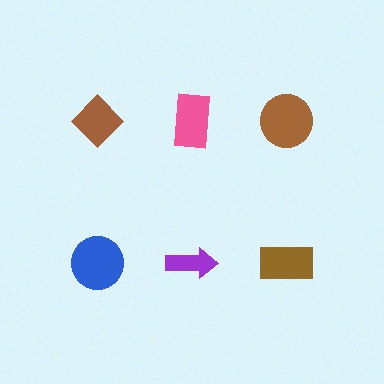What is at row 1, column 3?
A brown circle.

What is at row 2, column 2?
A purple arrow.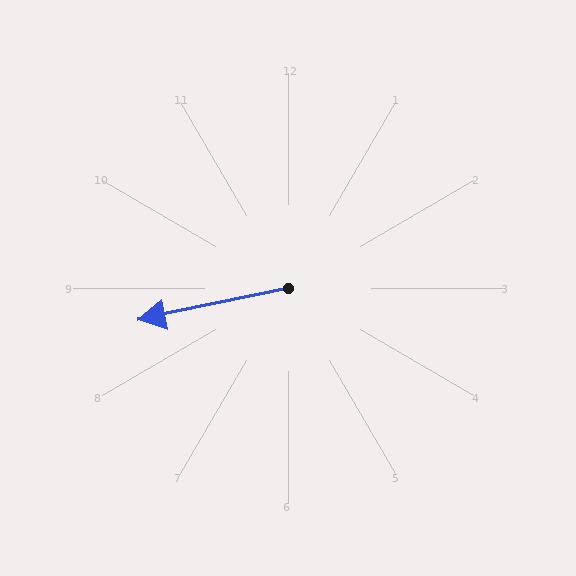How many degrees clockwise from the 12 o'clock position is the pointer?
Approximately 258 degrees.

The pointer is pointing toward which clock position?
Roughly 9 o'clock.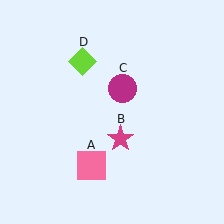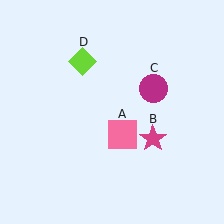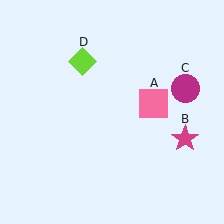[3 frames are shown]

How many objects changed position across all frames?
3 objects changed position: pink square (object A), magenta star (object B), magenta circle (object C).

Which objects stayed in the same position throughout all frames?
Lime diamond (object D) remained stationary.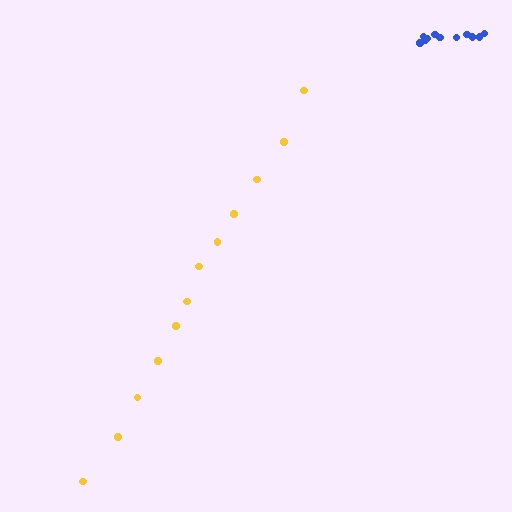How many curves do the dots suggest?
There are 2 distinct paths.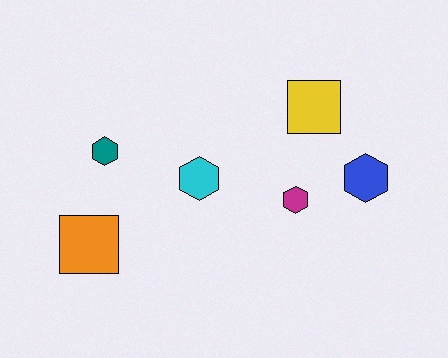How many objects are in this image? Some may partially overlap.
There are 6 objects.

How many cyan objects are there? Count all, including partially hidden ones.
There is 1 cyan object.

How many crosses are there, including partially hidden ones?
There are no crosses.